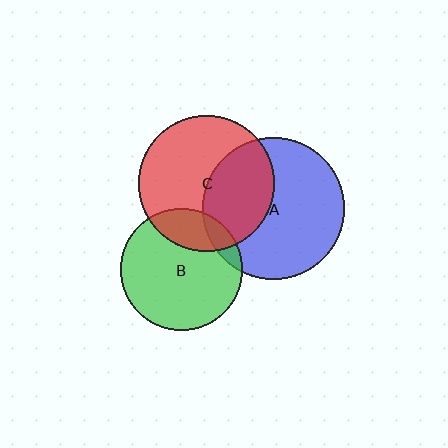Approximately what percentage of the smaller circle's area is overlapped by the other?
Approximately 40%.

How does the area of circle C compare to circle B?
Approximately 1.2 times.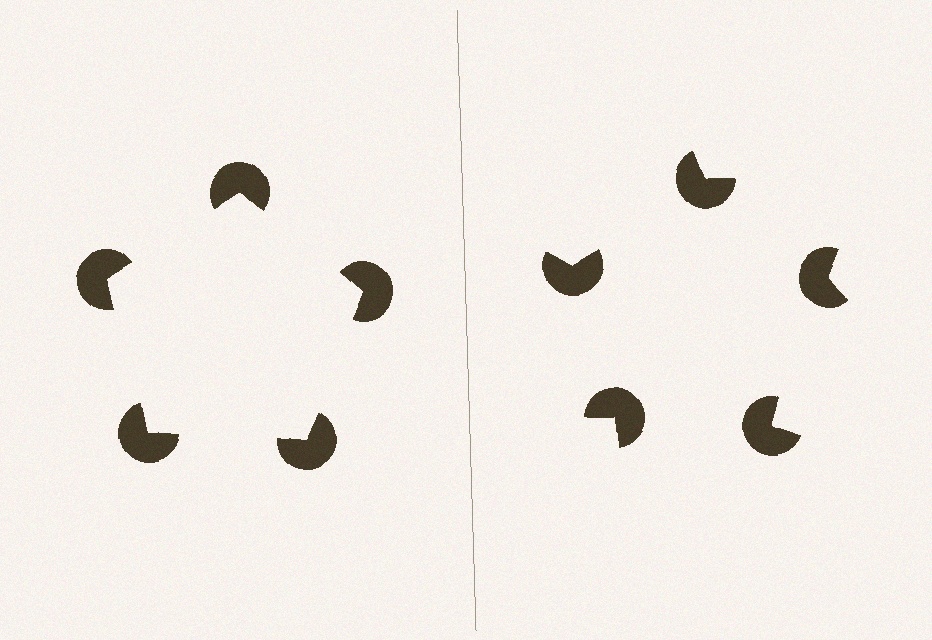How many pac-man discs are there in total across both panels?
10 — 5 on each side.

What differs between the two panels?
The pac-man discs are positioned identically on both sides; only the wedge orientations differ. On the left they align to a pentagon; on the right they are misaligned.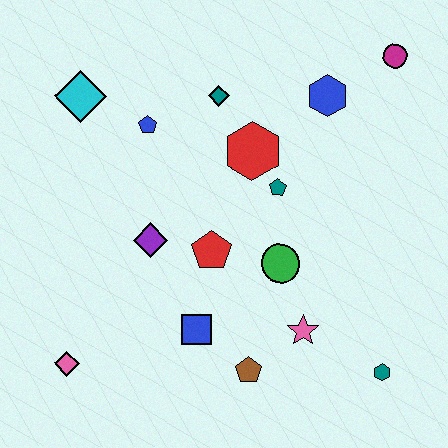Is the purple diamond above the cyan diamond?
No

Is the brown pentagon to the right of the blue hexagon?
No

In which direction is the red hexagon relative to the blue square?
The red hexagon is above the blue square.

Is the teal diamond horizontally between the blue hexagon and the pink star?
No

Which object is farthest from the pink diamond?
The magenta circle is farthest from the pink diamond.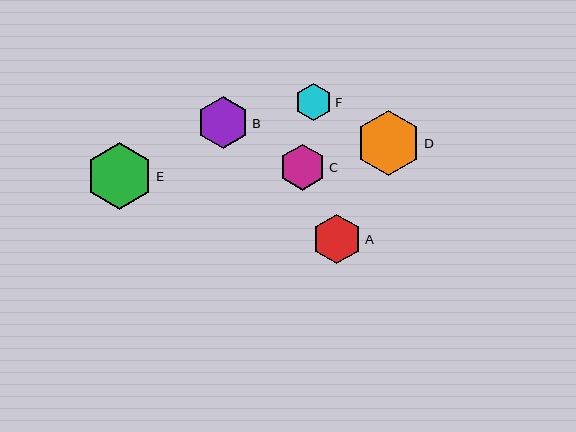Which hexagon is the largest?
Hexagon E is the largest with a size of approximately 67 pixels.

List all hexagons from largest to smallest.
From largest to smallest: E, D, B, A, C, F.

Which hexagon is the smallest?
Hexagon F is the smallest with a size of approximately 37 pixels.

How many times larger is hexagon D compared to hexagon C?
Hexagon D is approximately 1.4 times the size of hexagon C.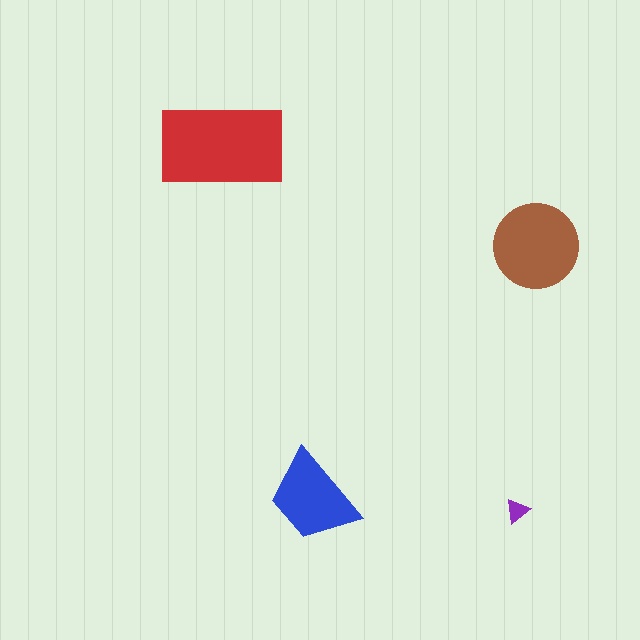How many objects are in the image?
There are 4 objects in the image.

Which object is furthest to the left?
The red rectangle is leftmost.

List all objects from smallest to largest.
The purple triangle, the blue trapezoid, the brown circle, the red rectangle.